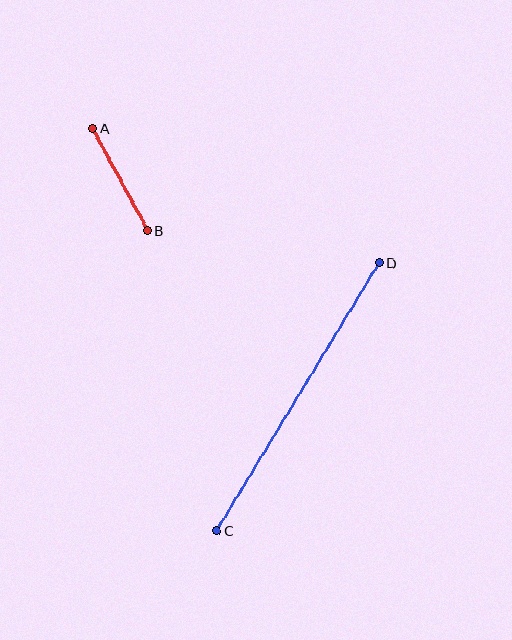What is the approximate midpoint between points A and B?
The midpoint is at approximately (120, 179) pixels.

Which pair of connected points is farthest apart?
Points C and D are farthest apart.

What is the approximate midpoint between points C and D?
The midpoint is at approximately (298, 397) pixels.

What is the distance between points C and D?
The distance is approximately 313 pixels.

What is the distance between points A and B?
The distance is approximately 116 pixels.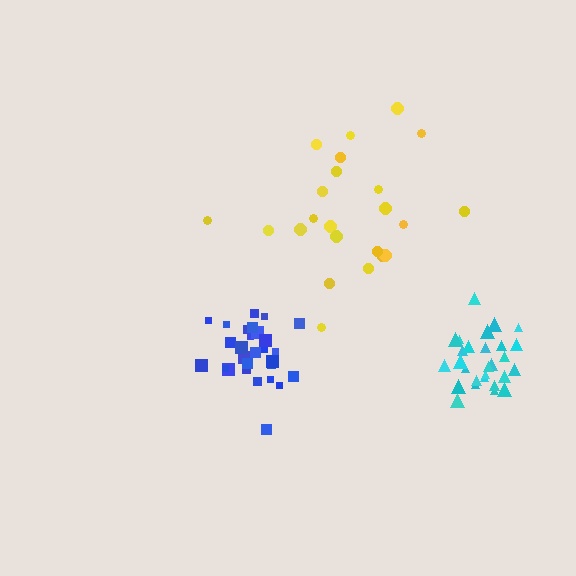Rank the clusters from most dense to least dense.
cyan, blue, yellow.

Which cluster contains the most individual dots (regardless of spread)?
Blue (28).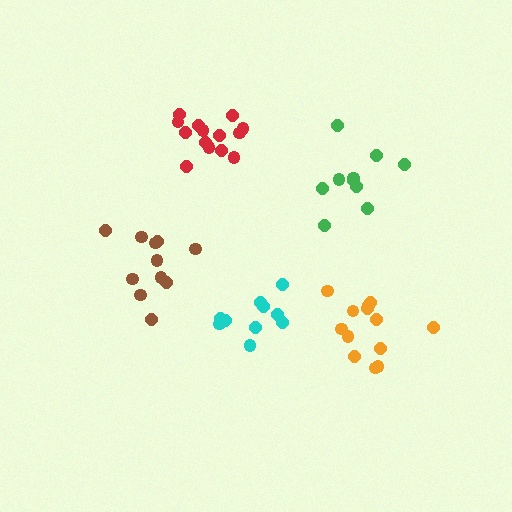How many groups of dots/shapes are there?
There are 5 groups.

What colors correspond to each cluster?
The clusters are colored: orange, red, green, brown, cyan.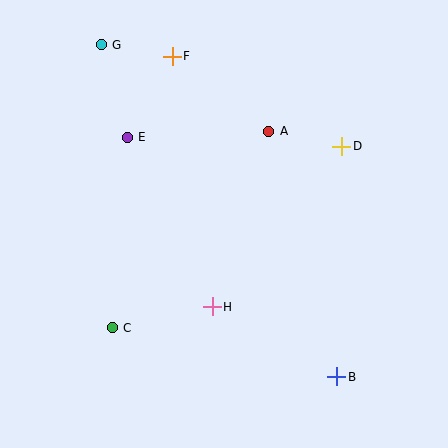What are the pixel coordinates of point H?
Point H is at (212, 307).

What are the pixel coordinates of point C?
Point C is at (112, 328).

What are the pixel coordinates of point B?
Point B is at (336, 377).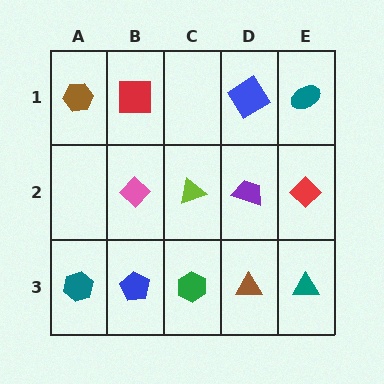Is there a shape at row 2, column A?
No, that cell is empty.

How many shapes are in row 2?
4 shapes.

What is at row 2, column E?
A red diamond.